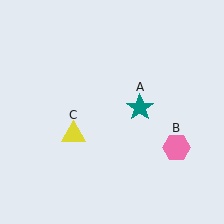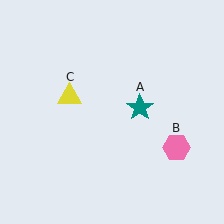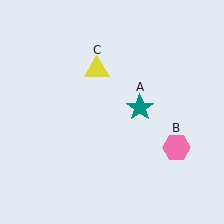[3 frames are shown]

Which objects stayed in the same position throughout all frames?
Teal star (object A) and pink hexagon (object B) remained stationary.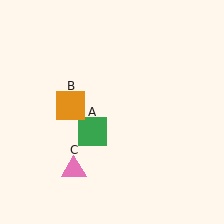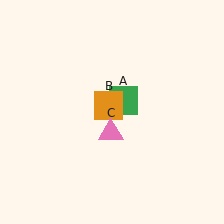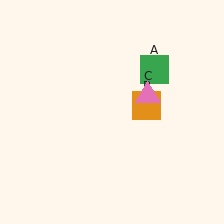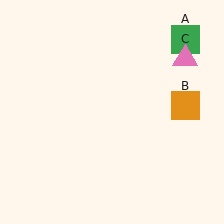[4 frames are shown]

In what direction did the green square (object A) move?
The green square (object A) moved up and to the right.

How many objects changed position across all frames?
3 objects changed position: green square (object A), orange square (object B), pink triangle (object C).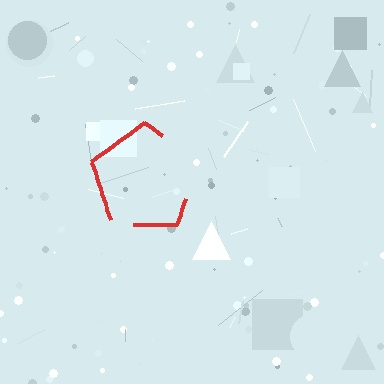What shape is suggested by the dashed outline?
The dashed outline suggests a pentagon.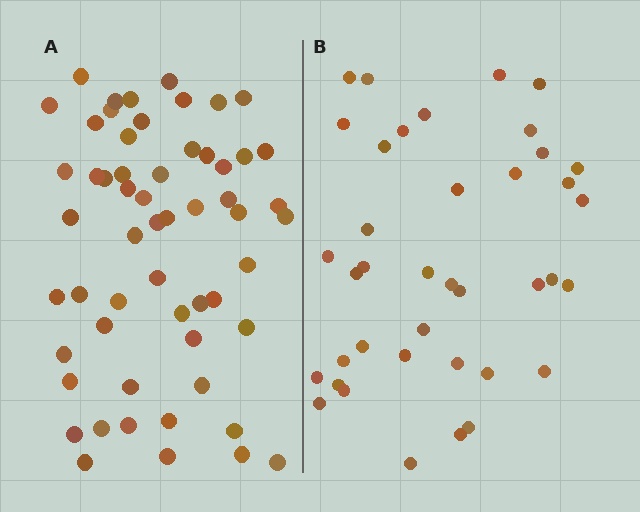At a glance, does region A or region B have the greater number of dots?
Region A (the left region) has more dots.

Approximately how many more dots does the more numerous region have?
Region A has approximately 20 more dots than region B.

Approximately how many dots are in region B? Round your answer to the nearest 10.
About 40 dots. (The exact count is 39, which rounds to 40.)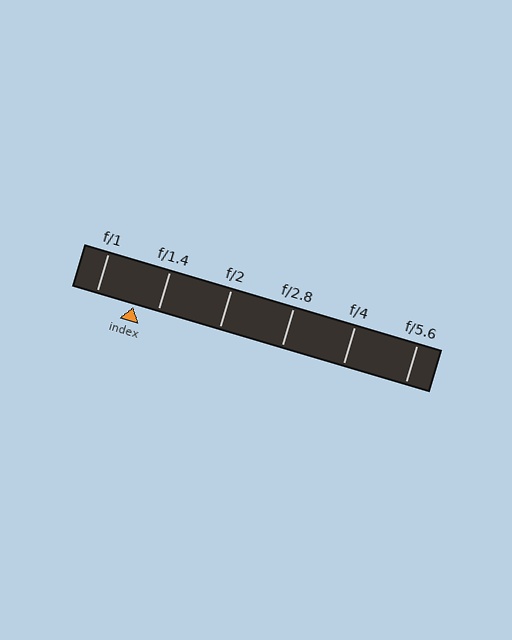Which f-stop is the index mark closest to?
The index mark is closest to f/1.4.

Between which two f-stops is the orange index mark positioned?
The index mark is between f/1 and f/1.4.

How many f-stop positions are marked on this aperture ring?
There are 6 f-stop positions marked.